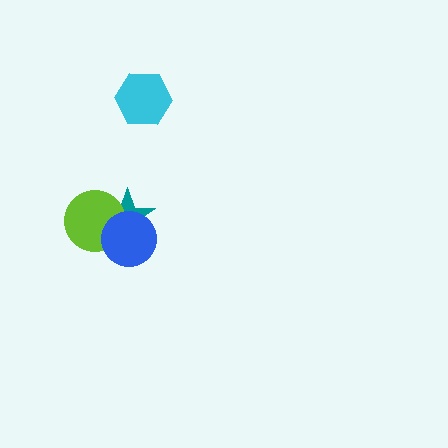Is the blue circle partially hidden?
No, no other shape covers it.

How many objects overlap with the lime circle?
2 objects overlap with the lime circle.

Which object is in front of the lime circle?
The blue circle is in front of the lime circle.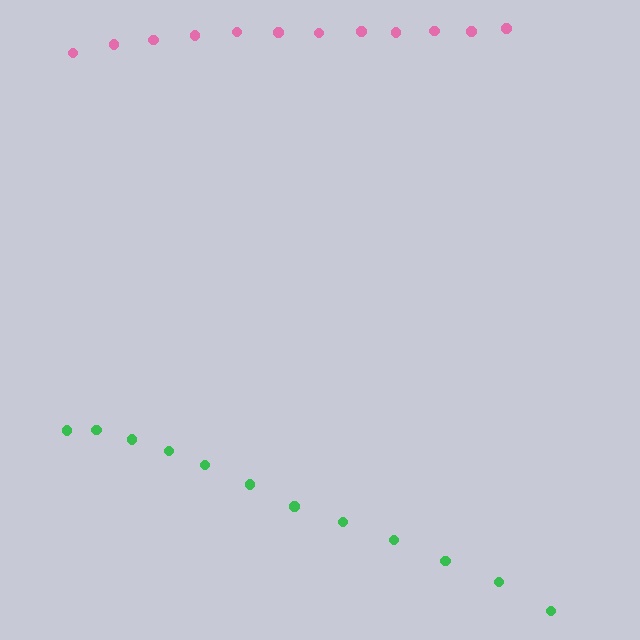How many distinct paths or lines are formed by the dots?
There are 2 distinct paths.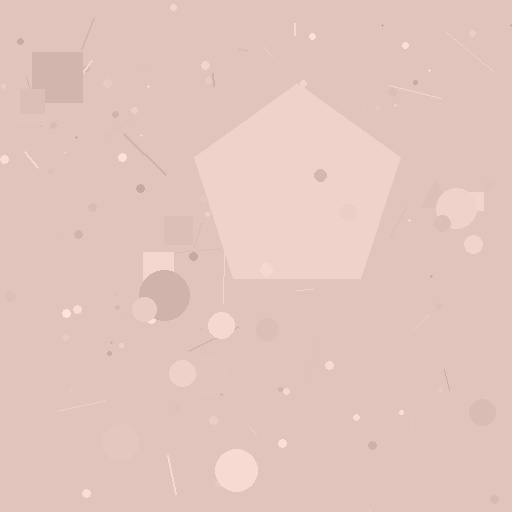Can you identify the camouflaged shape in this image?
The camouflaged shape is a pentagon.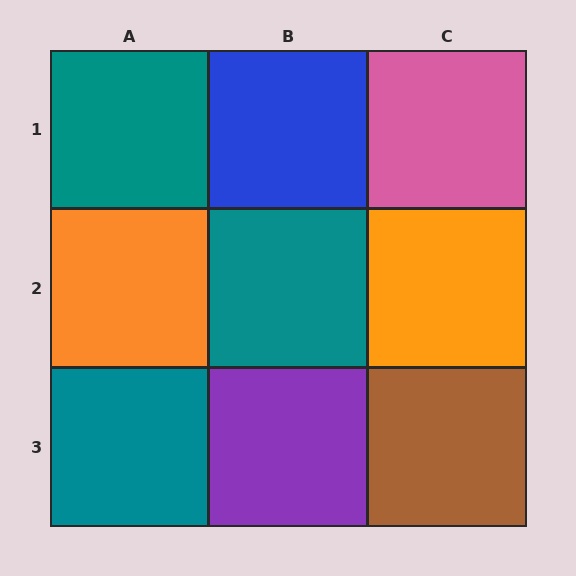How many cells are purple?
1 cell is purple.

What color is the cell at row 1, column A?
Teal.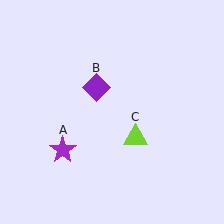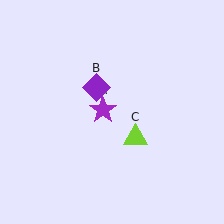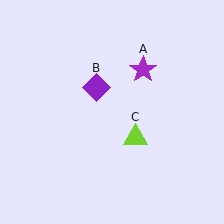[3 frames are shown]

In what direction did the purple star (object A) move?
The purple star (object A) moved up and to the right.